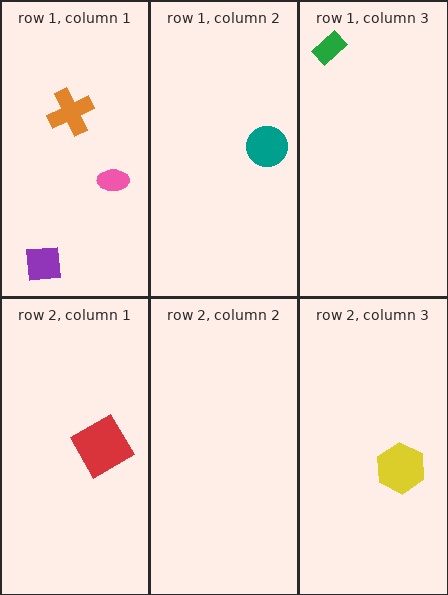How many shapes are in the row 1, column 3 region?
1.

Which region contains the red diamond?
The row 2, column 1 region.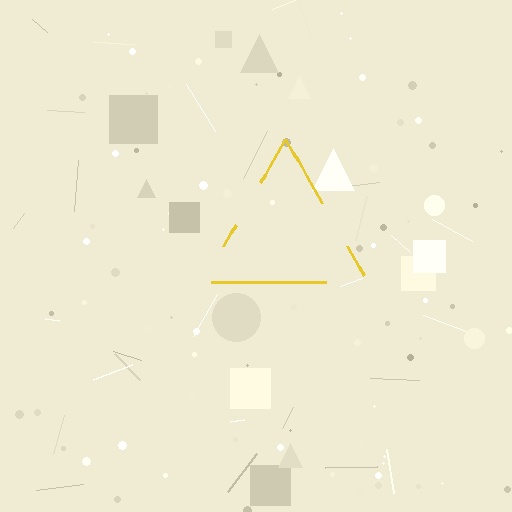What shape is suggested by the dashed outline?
The dashed outline suggests a triangle.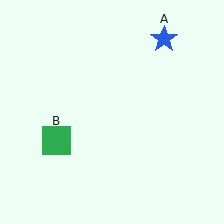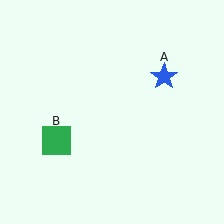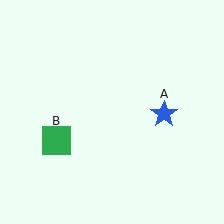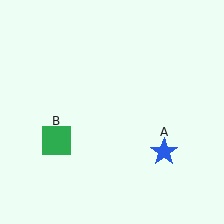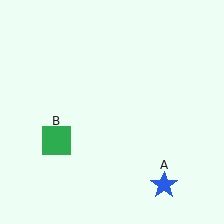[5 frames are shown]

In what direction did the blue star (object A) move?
The blue star (object A) moved down.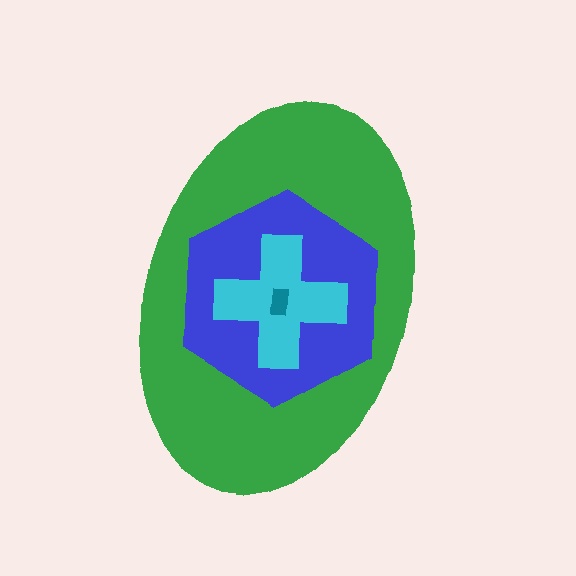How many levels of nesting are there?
4.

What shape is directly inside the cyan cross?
The teal rectangle.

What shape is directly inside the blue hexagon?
The cyan cross.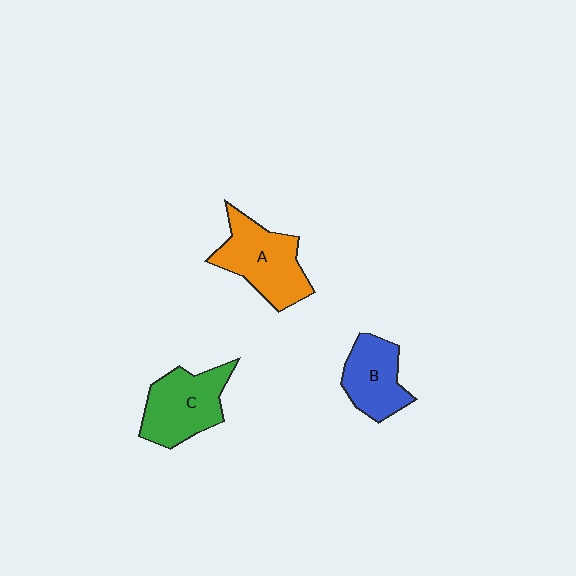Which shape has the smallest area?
Shape B (blue).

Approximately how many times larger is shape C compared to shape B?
Approximately 1.3 times.